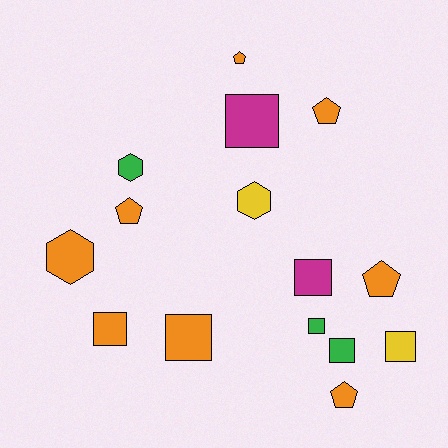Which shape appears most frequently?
Square, with 7 objects.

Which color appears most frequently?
Orange, with 8 objects.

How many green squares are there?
There are 2 green squares.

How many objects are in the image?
There are 15 objects.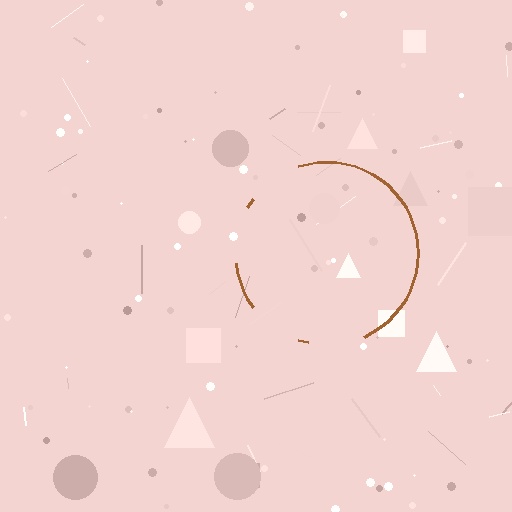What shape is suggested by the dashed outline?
The dashed outline suggests a circle.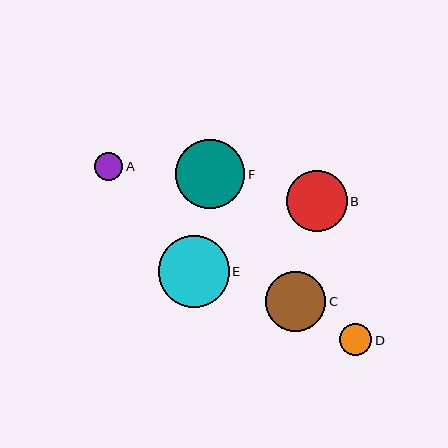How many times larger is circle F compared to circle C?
Circle F is approximately 1.2 times the size of circle C.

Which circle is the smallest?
Circle A is the smallest with a size of approximately 28 pixels.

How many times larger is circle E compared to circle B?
Circle E is approximately 1.2 times the size of circle B.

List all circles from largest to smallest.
From largest to smallest: E, F, B, C, D, A.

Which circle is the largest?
Circle E is the largest with a size of approximately 71 pixels.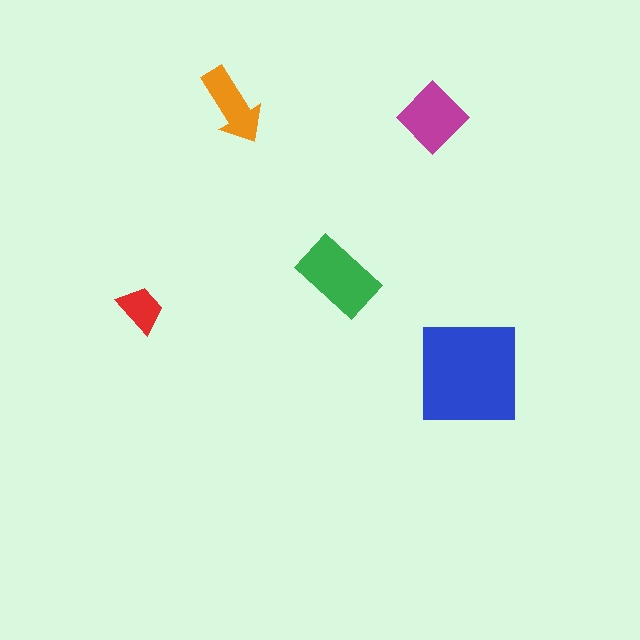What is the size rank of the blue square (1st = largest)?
1st.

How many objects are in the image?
There are 5 objects in the image.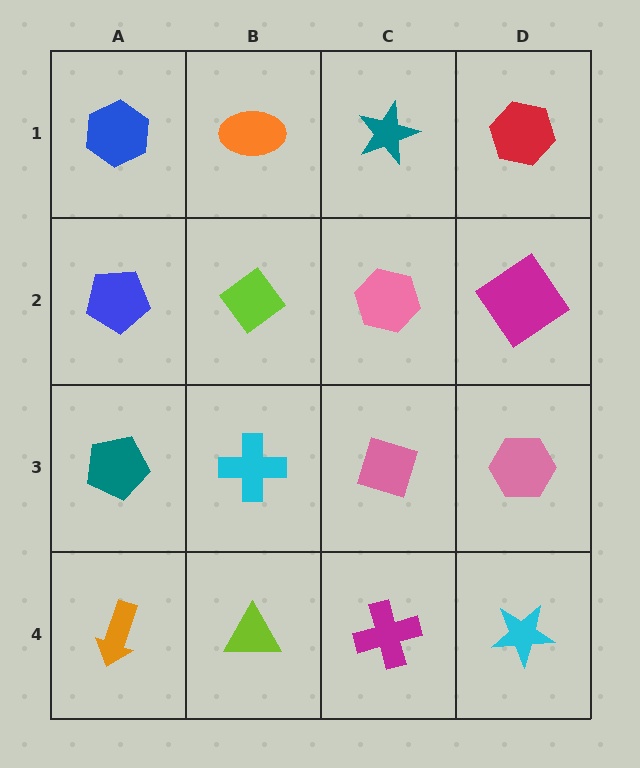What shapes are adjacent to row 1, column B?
A lime diamond (row 2, column B), a blue hexagon (row 1, column A), a teal star (row 1, column C).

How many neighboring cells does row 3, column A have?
3.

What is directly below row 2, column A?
A teal pentagon.